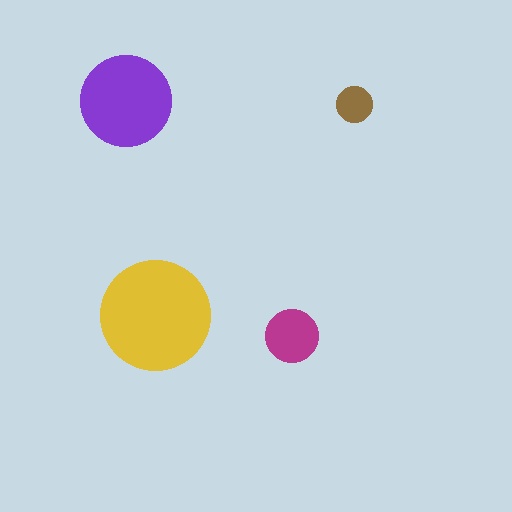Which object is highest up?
The purple circle is topmost.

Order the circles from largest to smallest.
the yellow one, the purple one, the magenta one, the brown one.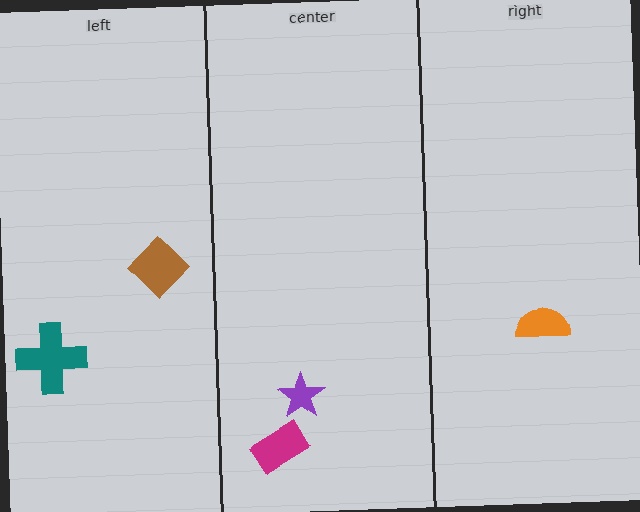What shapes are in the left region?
The teal cross, the brown diamond.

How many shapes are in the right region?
1.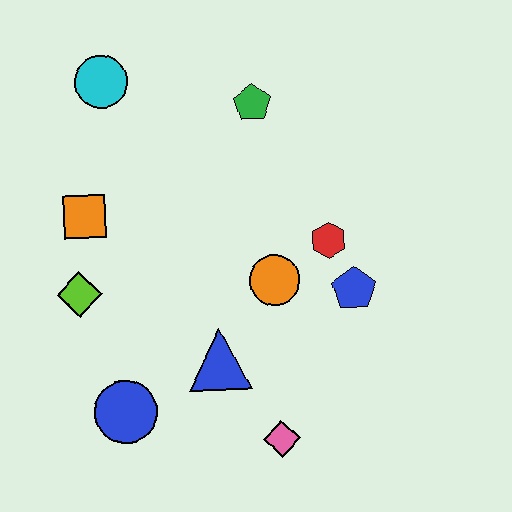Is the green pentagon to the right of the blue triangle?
Yes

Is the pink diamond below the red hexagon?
Yes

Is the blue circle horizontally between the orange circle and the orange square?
Yes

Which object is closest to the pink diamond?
The blue triangle is closest to the pink diamond.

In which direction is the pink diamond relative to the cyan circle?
The pink diamond is below the cyan circle.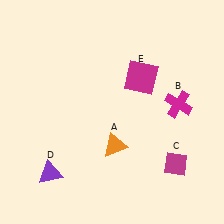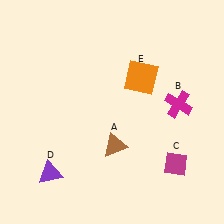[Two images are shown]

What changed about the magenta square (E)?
In Image 1, E is magenta. In Image 2, it changed to orange.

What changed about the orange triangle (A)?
In Image 1, A is orange. In Image 2, it changed to brown.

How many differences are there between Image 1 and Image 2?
There are 2 differences between the two images.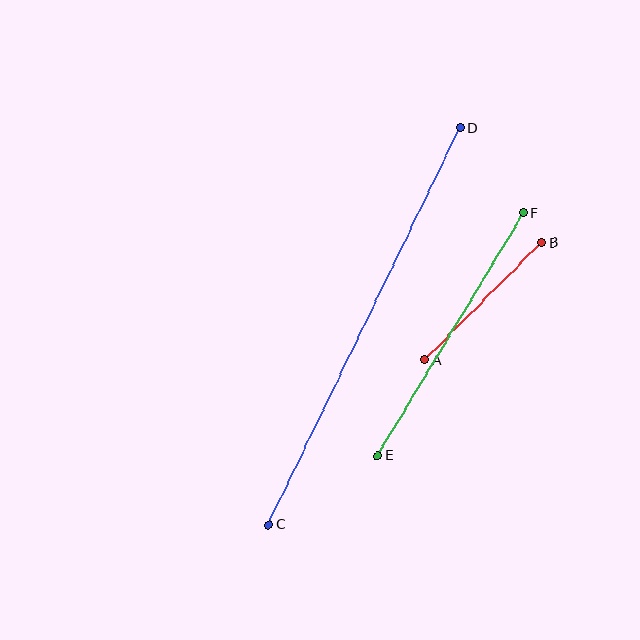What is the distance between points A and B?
The distance is approximately 166 pixels.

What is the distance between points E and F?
The distance is approximately 283 pixels.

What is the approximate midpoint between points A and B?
The midpoint is at approximately (483, 301) pixels.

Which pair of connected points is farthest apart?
Points C and D are farthest apart.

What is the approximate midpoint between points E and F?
The midpoint is at approximately (450, 334) pixels.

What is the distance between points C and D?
The distance is approximately 441 pixels.